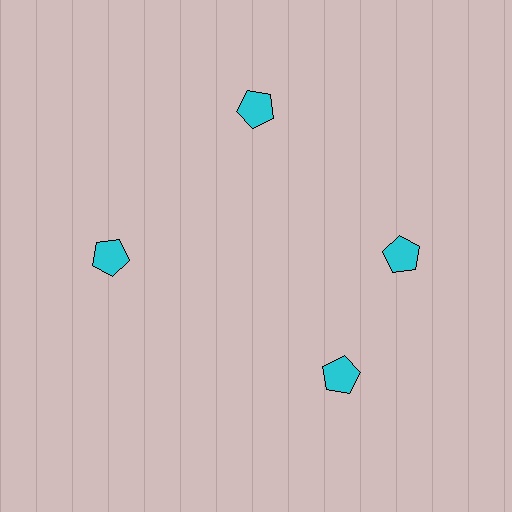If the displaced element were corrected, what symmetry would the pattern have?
It would have 4-fold rotational symmetry — the pattern would map onto itself every 90 degrees.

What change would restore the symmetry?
The symmetry would be restored by rotating it back into even spacing with its neighbors so that all 4 pentagons sit at equal angles and equal distance from the center.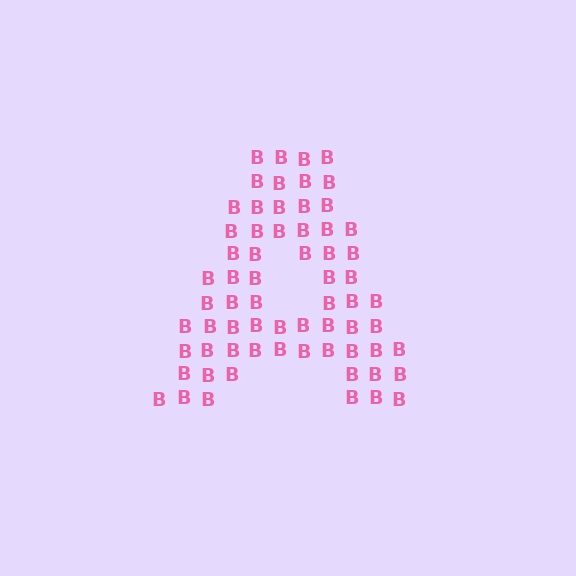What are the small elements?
The small elements are letter B's.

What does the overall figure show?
The overall figure shows the letter A.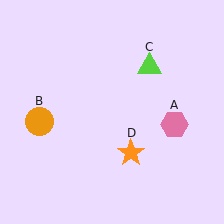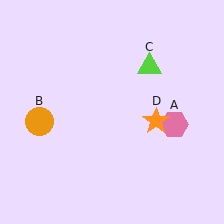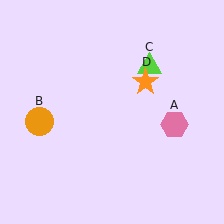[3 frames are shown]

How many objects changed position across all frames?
1 object changed position: orange star (object D).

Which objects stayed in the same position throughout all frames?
Pink hexagon (object A) and orange circle (object B) and lime triangle (object C) remained stationary.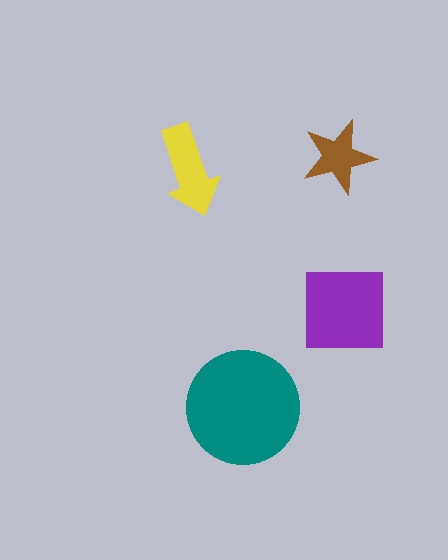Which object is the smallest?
The brown star.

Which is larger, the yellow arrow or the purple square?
The purple square.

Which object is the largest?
The teal circle.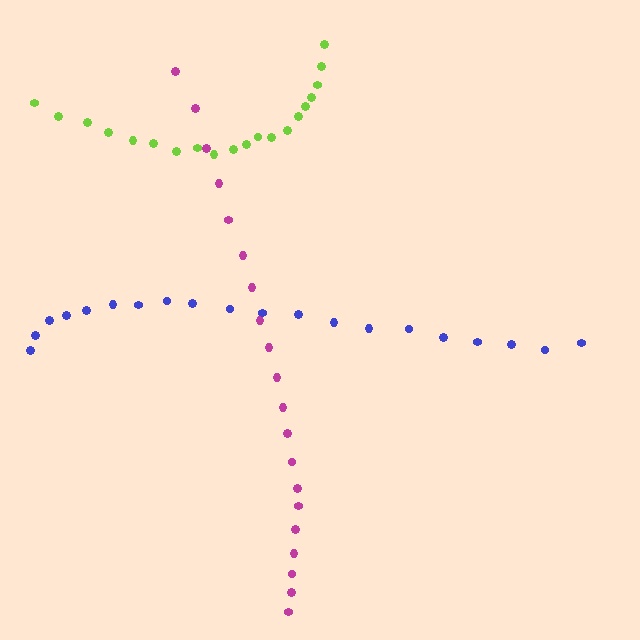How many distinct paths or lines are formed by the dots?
There are 3 distinct paths.